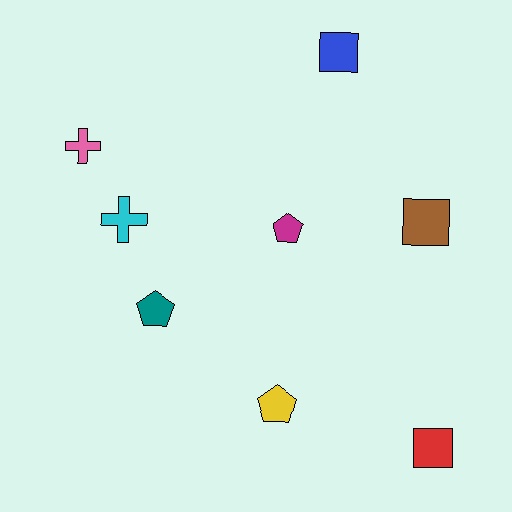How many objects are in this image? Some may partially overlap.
There are 8 objects.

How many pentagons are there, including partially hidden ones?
There are 3 pentagons.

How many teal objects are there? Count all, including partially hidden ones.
There is 1 teal object.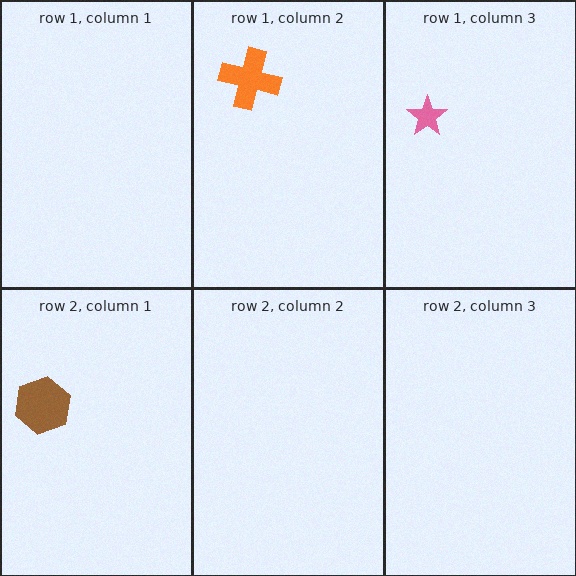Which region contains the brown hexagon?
The row 2, column 1 region.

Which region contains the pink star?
The row 1, column 3 region.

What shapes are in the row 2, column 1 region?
The brown hexagon.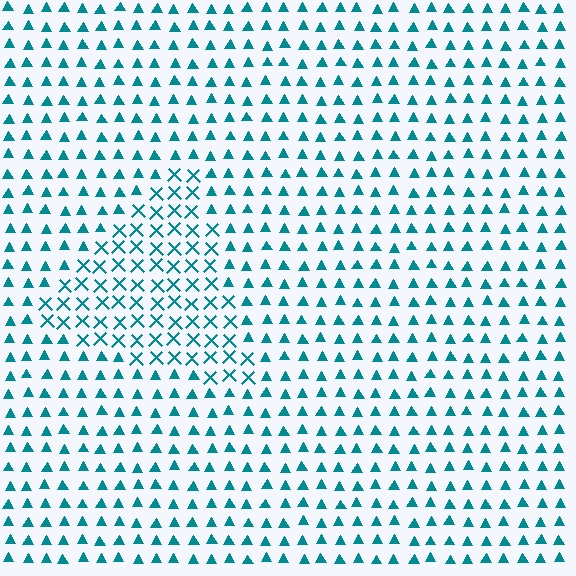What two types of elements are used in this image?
The image uses X marks inside the triangle region and triangles outside it.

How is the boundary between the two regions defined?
The boundary is defined by a change in element shape: X marks inside vs. triangles outside. All elements share the same color and spacing.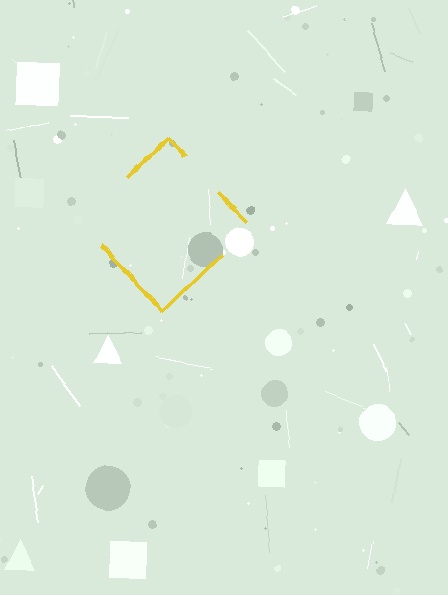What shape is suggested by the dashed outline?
The dashed outline suggests a diamond.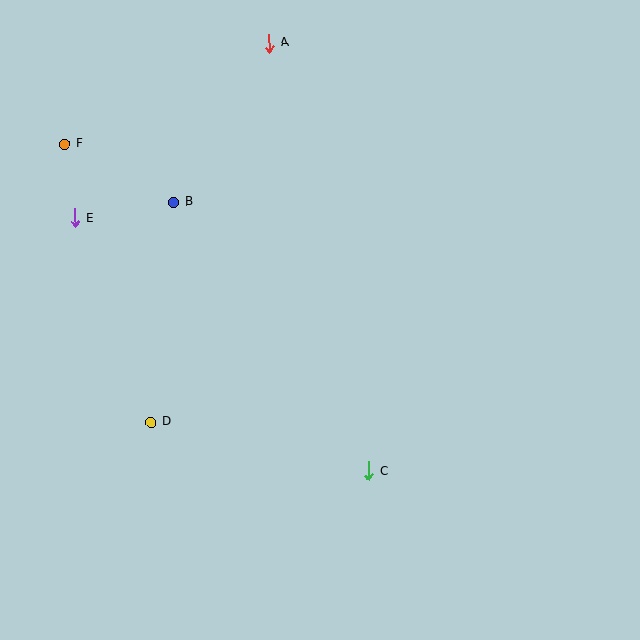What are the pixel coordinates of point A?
Point A is at (269, 43).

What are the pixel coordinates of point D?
Point D is at (151, 422).